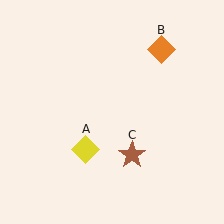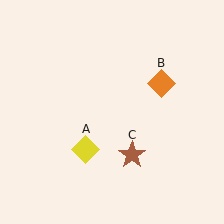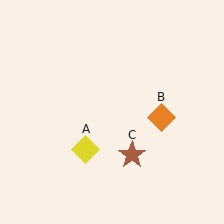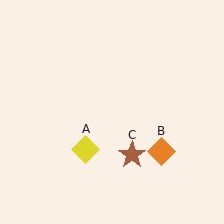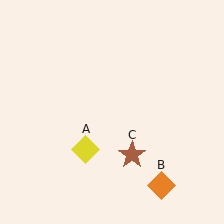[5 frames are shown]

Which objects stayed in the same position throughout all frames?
Yellow diamond (object A) and brown star (object C) remained stationary.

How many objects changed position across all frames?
1 object changed position: orange diamond (object B).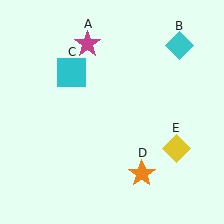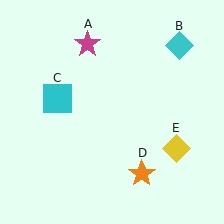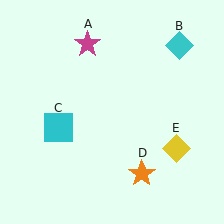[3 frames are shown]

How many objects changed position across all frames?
1 object changed position: cyan square (object C).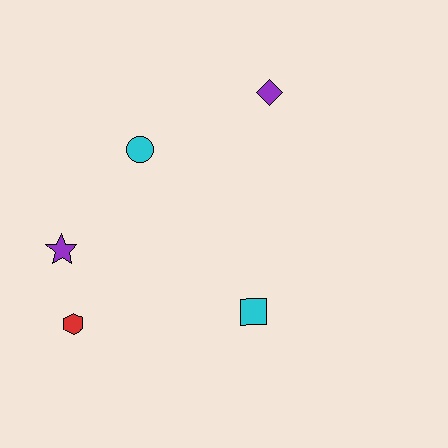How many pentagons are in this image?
There are no pentagons.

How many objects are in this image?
There are 5 objects.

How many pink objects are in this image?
There are no pink objects.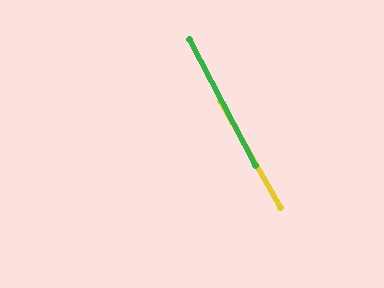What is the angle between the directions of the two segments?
Approximately 2 degrees.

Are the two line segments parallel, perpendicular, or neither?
Parallel — their directions differ by only 1.7°.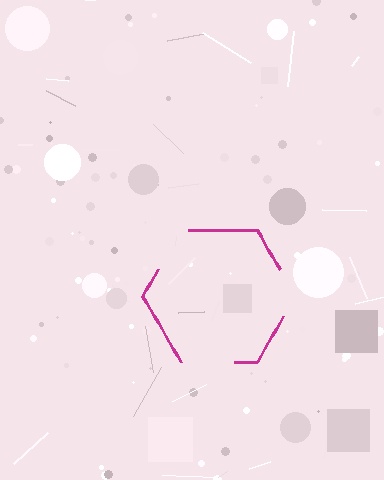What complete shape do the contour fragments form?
The contour fragments form a hexagon.